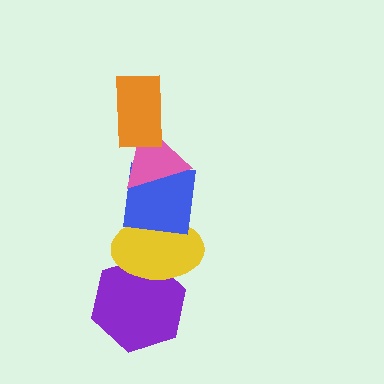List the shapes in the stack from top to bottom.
From top to bottom: the orange rectangle, the pink triangle, the blue square, the yellow ellipse, the purple hexagon.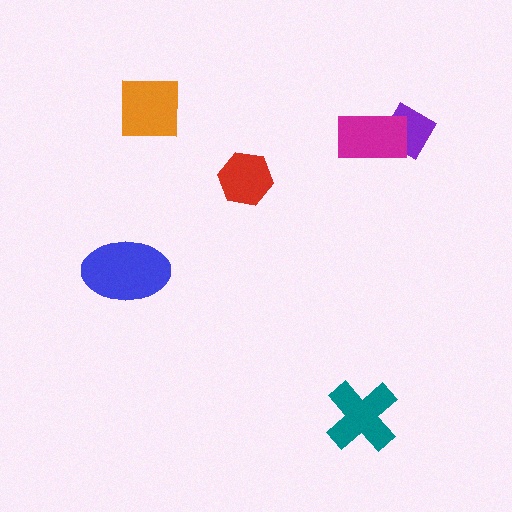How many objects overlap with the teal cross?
0 objects overlap with the teal cross.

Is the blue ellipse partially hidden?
No, no other shape covers it.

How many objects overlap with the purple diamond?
1 object overlaps with the purple diamond.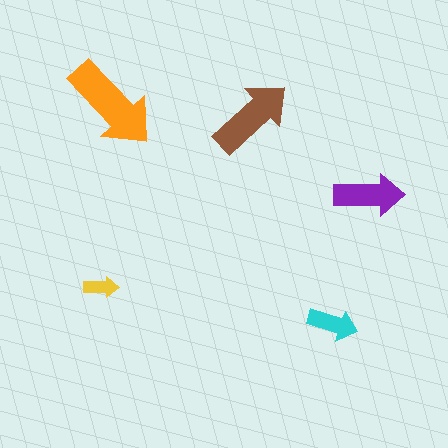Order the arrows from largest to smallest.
the orange one, the brown one, the purple one, the cyan one, the yellow one.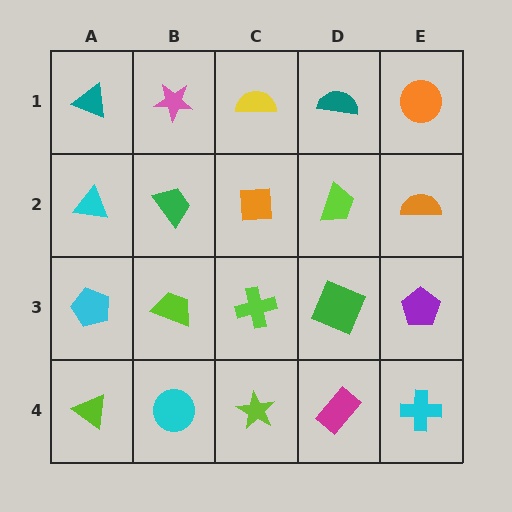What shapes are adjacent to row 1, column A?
A cyan triangle (row 2, column A), a pink star (row 1, column B).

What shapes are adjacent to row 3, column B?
A green trapezoid (row 2, column B), a cyan circle (row 4, column B), a cyan pentagon (row 3, column A), a lime cross (row 3, column C).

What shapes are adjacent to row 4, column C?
A lime cross (row 3, column C), a cyan circle (row 4, column B), a magenta rectangle (row 4, column D).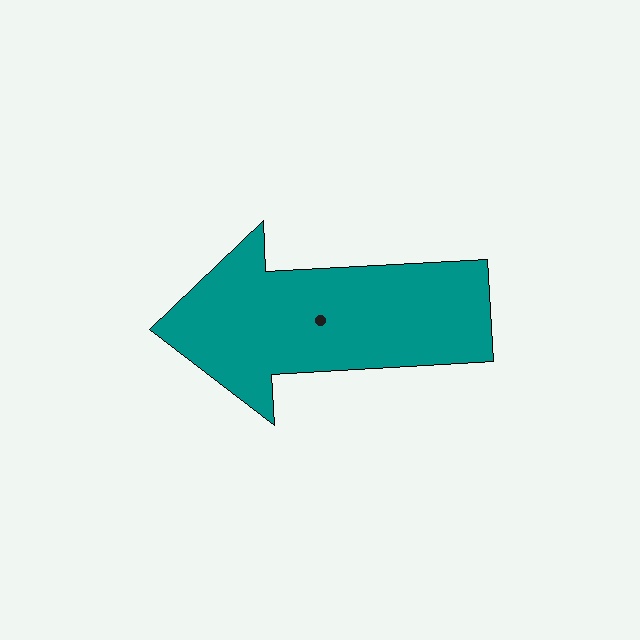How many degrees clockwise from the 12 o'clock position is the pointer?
Approximately 267 degrees.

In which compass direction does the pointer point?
West.